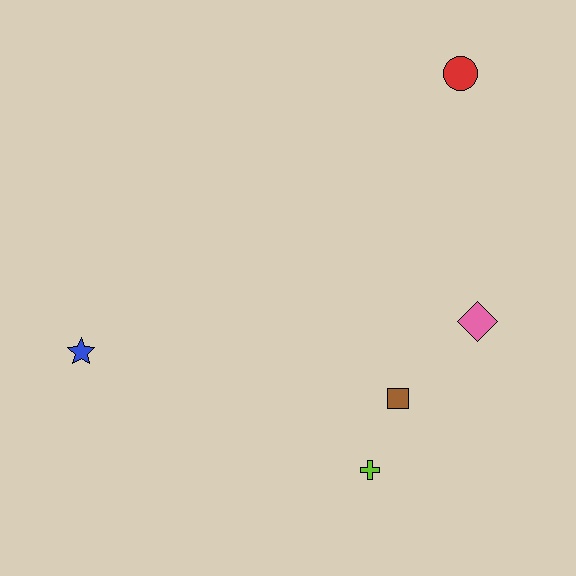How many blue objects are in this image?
There is 1 blue object.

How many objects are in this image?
There are 5 objects.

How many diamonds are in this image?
There is 1 diamond.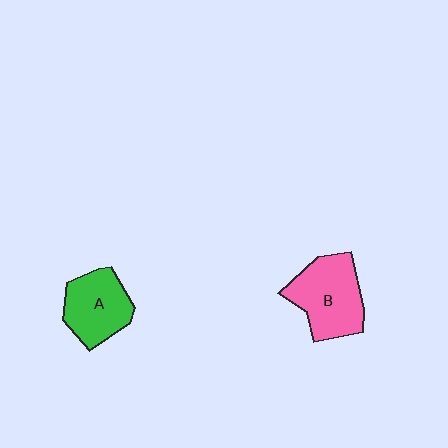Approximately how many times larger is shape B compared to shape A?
Approximately 1.2 times.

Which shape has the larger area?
Shape B (pink).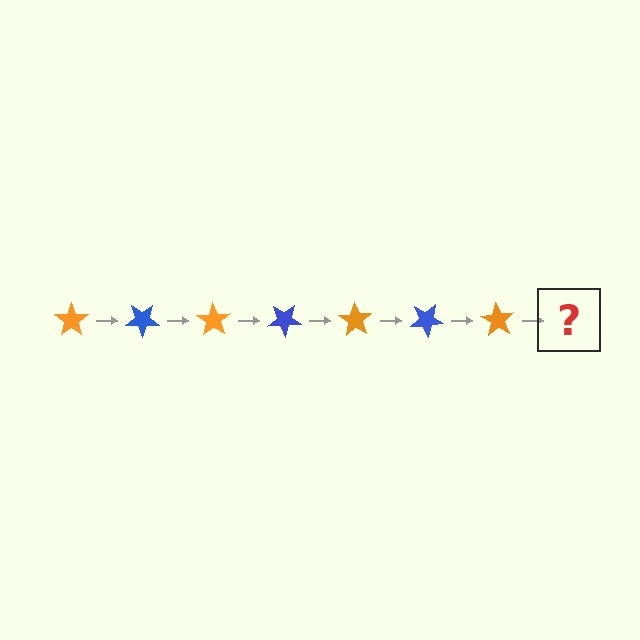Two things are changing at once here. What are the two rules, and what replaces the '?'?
The two rules are that it rotates 35 degrees each step and the color cycles through orange and blue. The '?' should be a blue star, rotated 245 degrees from the start.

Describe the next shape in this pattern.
It should be a blue star, rotated 245 degrees from the start.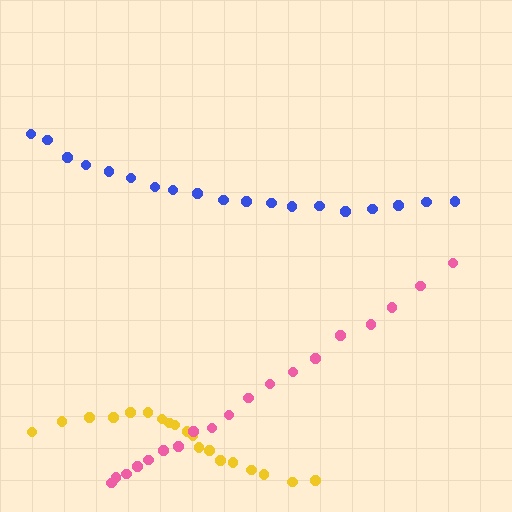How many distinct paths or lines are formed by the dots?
There are 3 distinct paths.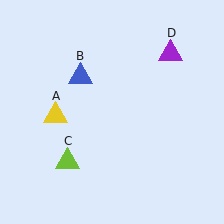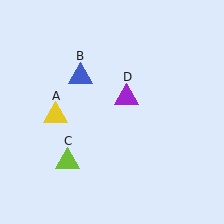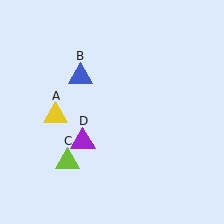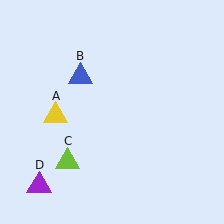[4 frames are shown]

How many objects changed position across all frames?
1 object changed position: purple triangle (object D).